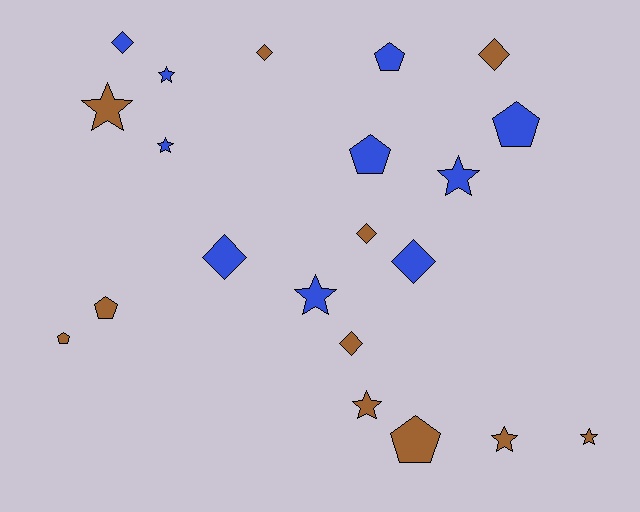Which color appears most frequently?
Brown, with 11 objects.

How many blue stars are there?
There are 4 blue stars.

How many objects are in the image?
There are 21 objects.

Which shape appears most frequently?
Star, with 8 objects.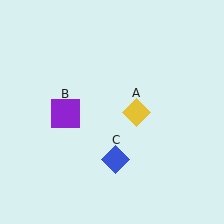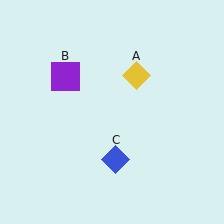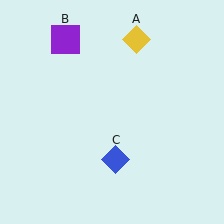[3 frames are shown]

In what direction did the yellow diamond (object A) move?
The yellow diamond (object A) moved up.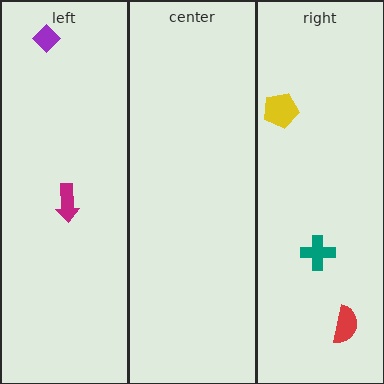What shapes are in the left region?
The purple diamond, the magenta arrow.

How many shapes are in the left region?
2.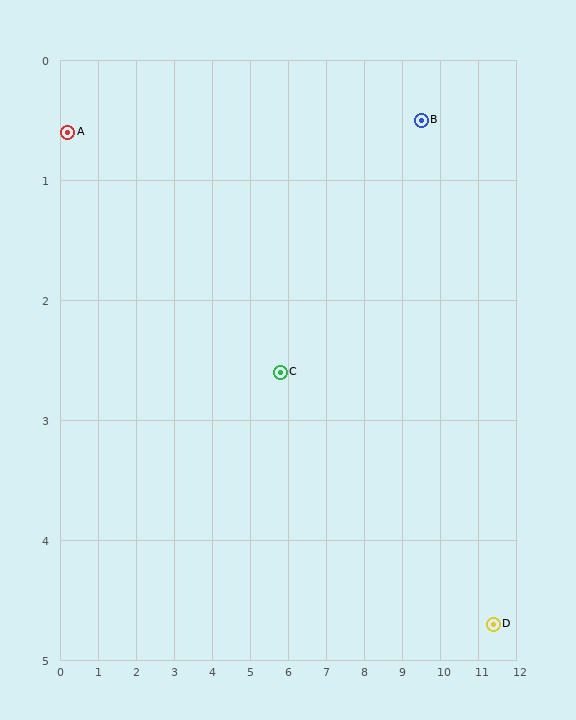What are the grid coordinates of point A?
Point A is at approximately (0.2, 0.6).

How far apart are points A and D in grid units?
Points A and D are about 11.9 grid units apart.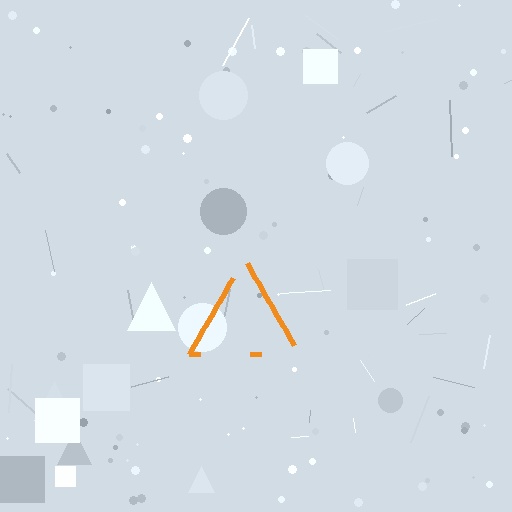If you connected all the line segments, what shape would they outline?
They would outline a triangle.